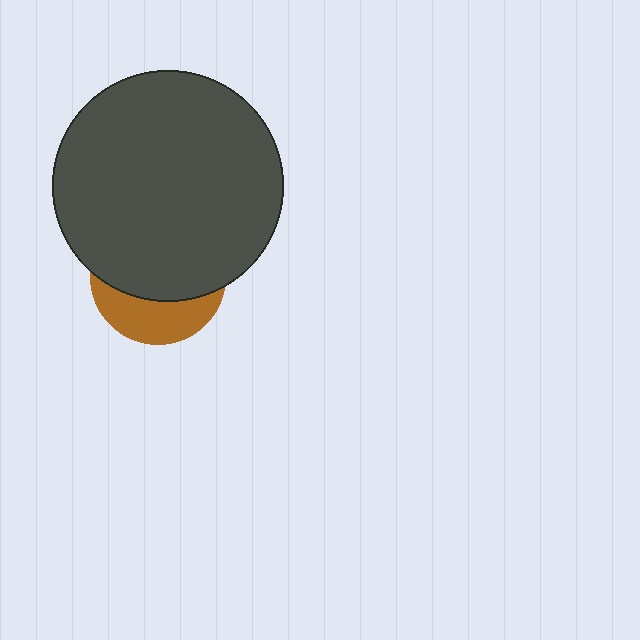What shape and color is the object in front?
The object in front is a dark gray circle.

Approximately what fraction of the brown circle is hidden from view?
Roughly 66% of the brown circle is hidden behind the dark gray circle.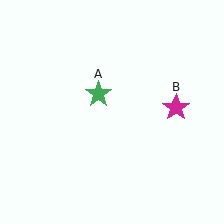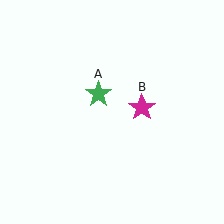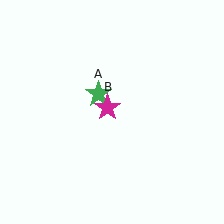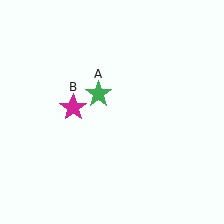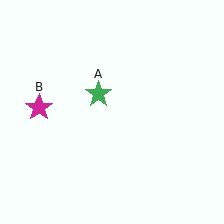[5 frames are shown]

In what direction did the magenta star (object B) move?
The magenta star (object B) moved left.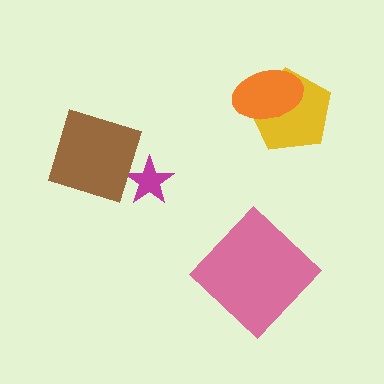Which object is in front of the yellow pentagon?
The orange ellipse is in front of the yellow pentagon.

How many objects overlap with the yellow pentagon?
1 object overlaps with the yellow pentagon.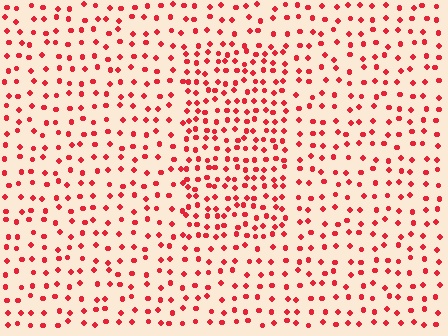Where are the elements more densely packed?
The elements are more densely packed inside the rectangle boundary.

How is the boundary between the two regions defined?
The boundary is defined by a change in element density (approximately 1.7x ratio). All elements are the same color, size, and shape.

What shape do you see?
I see a rectangle.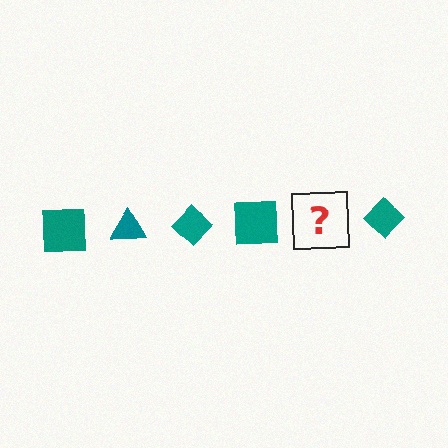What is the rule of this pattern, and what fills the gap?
The rule is that the pattern cycles through square, triangle, diamond shapes in teal. The gap should be filled with a teal triangle.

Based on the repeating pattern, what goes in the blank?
The blank should be a teal triangle.